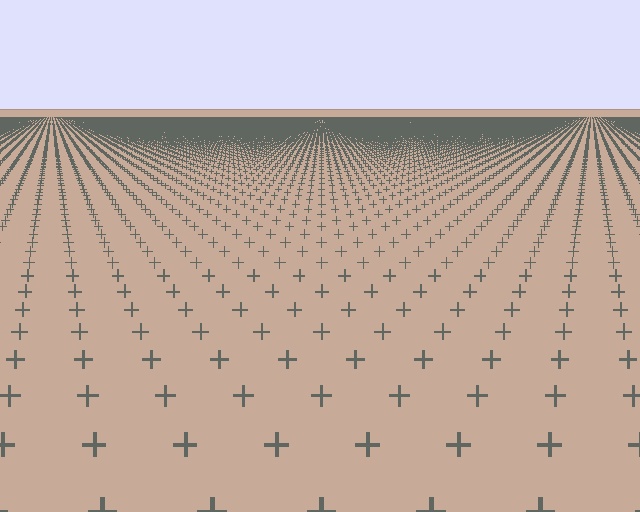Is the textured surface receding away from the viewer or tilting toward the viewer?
The surface is receding away from the viewer. Texture elements get smaller and denser toward the top.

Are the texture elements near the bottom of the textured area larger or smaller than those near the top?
Larger. Near the bottom, elements are closer to the viewer and appear at a bigger on-screen size.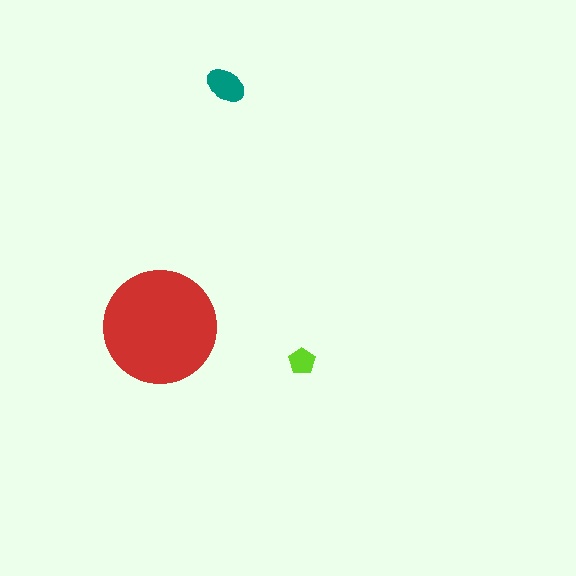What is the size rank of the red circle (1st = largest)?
1st.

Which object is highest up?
The teal ellipse is topmost.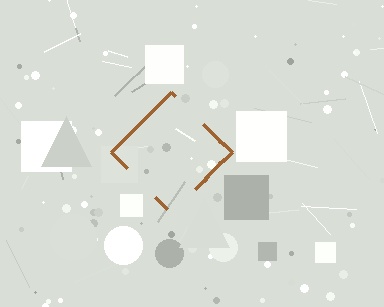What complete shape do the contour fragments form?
The contour fragments form a diamond.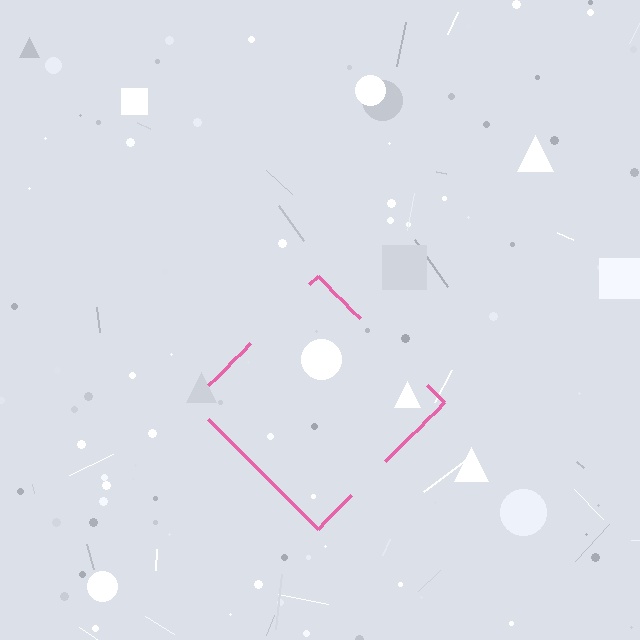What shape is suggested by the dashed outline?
The dashed outline suggests a diamond.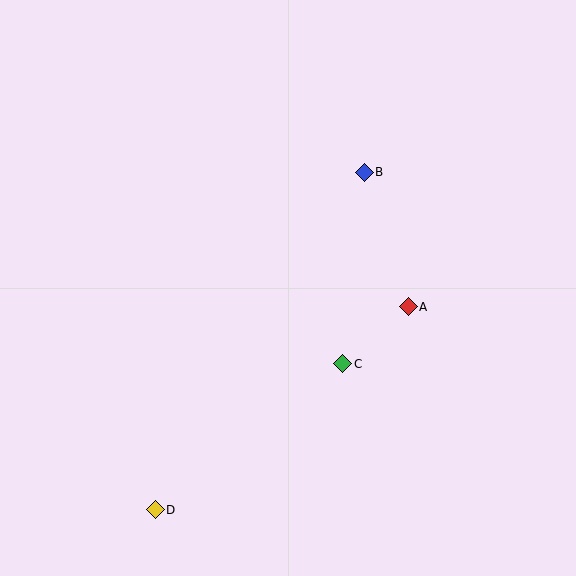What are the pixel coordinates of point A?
Point A is at (408, 307).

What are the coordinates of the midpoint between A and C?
The midpoint between A and C is at (376, 335).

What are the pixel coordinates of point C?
Point C is at (343, 364).